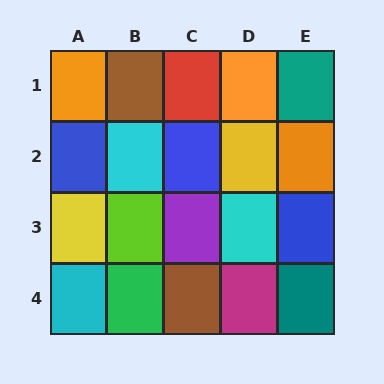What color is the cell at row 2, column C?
Blue.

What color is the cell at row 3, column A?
Yellow.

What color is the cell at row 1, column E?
Teal.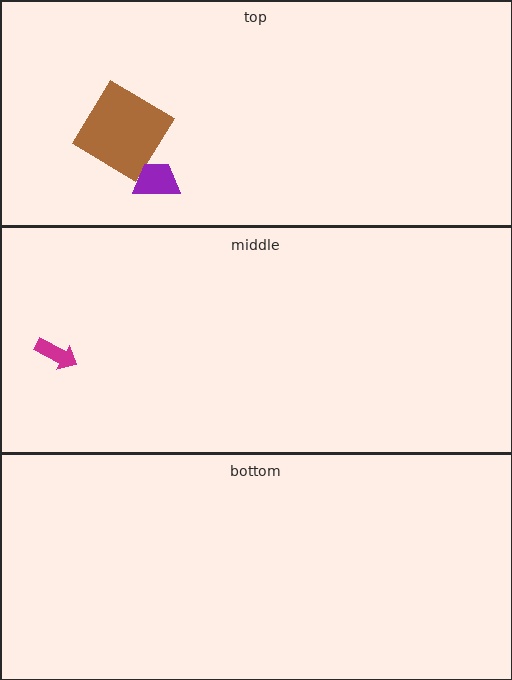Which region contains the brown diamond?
The top region.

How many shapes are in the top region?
2.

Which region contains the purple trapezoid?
The top region.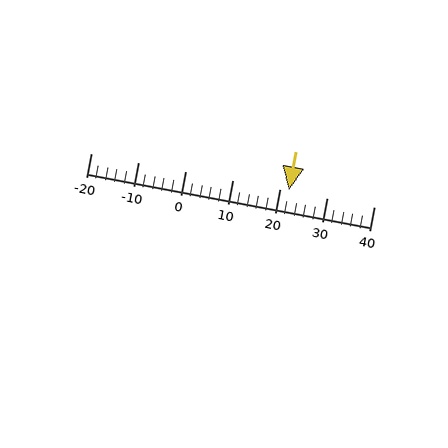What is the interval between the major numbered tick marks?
The major tick marks are spaced 10 units apart.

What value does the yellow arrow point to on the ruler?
The yellow arrow points to approximately 22.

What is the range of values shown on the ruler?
The ruler shows values from -20 to 40.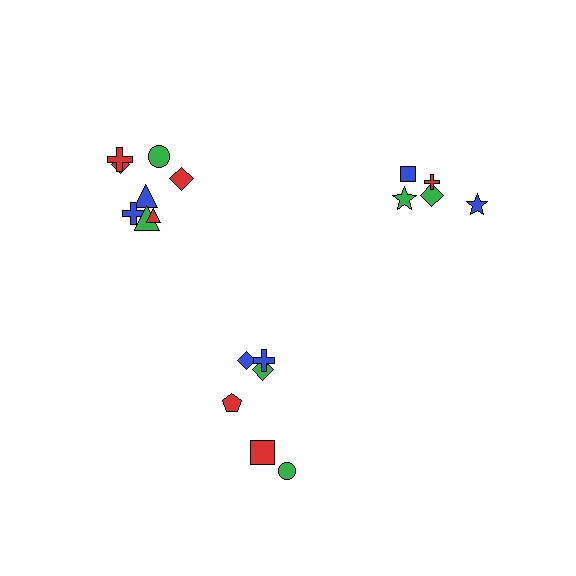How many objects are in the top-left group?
There are 8 objects.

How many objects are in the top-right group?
There are 5 objects.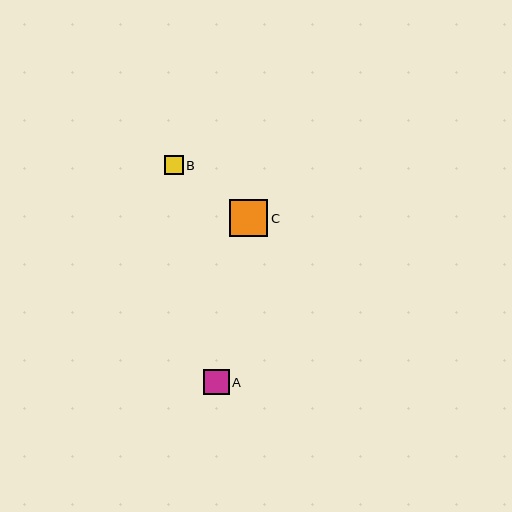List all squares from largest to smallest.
From largest to smallest: C, A, B.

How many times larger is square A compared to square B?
Square A is approximately 1.4 times the size of square B.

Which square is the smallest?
Square B is the smallest with a size of approximately 19 pixels.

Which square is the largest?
Square C is the largest with a size of approximately 38 pixels.